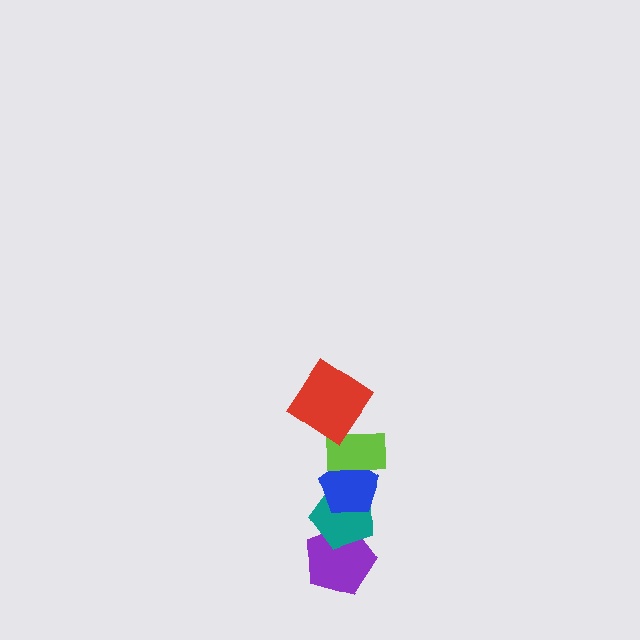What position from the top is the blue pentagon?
The blue pentagon is 3rd from the top.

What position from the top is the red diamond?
The red diamond is 1st from the top.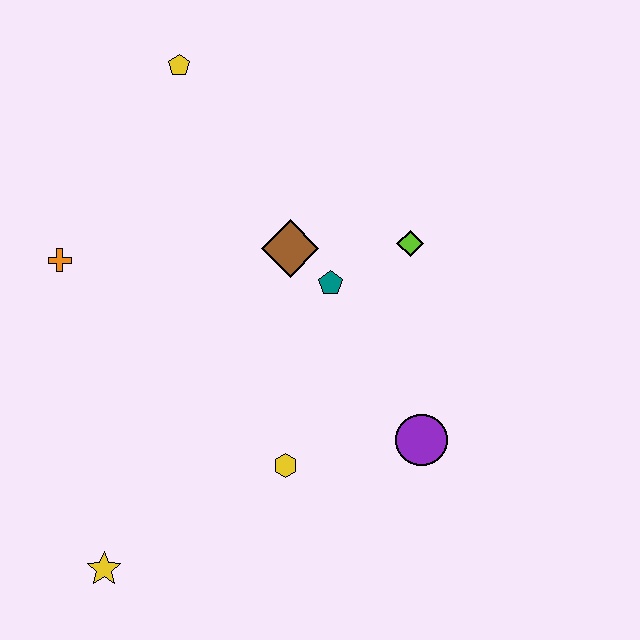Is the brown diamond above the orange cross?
Yes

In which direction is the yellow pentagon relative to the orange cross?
The yellow pentagon is above the orange cross.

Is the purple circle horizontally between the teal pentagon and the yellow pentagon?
No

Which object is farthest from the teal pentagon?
The yellow star is farthest from the teal pentagon.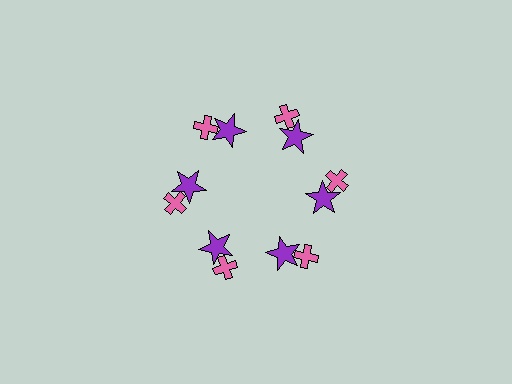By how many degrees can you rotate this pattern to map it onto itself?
The pattern maps onto itself every 60 degrees of rotation.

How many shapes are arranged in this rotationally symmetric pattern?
There are 12 shapes, arranged in 6 groups of 2.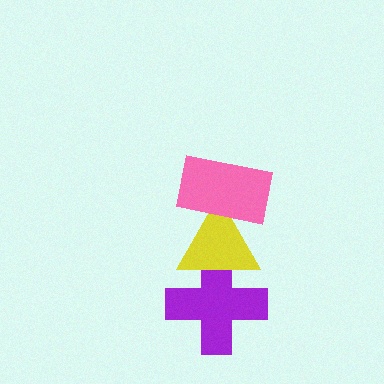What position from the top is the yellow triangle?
The yellow triangle is 2nd from the top.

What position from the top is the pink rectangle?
The pink rectangle is 1st from the top.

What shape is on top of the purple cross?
The yellow triangle is on top of the purple cross.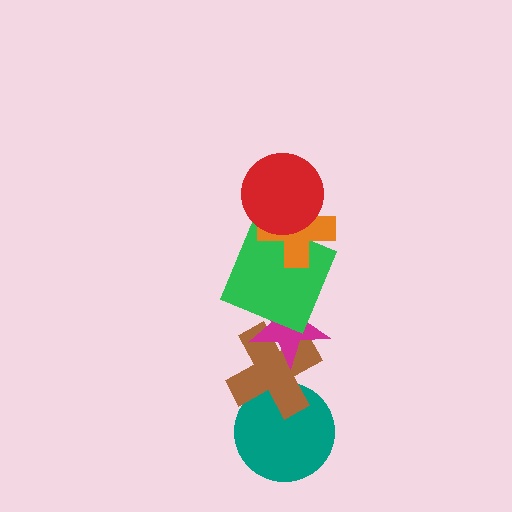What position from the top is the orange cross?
The orange cross is 2nd from the top.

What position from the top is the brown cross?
The brown cross is 5th from the top.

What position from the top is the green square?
The green square is 3rd from the top.